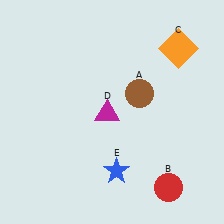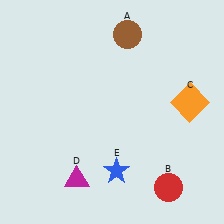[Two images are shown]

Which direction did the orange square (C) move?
The orange square (C) moved down.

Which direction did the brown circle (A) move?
The brown circle (A) moved up.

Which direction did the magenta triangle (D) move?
The magenta triangle (D) moved down.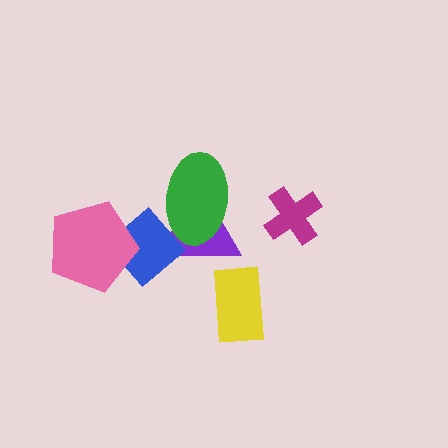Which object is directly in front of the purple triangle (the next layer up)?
The green ellipse is directly in front of the purple triangle.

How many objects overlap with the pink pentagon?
1 object overlaps with the pink pentagon.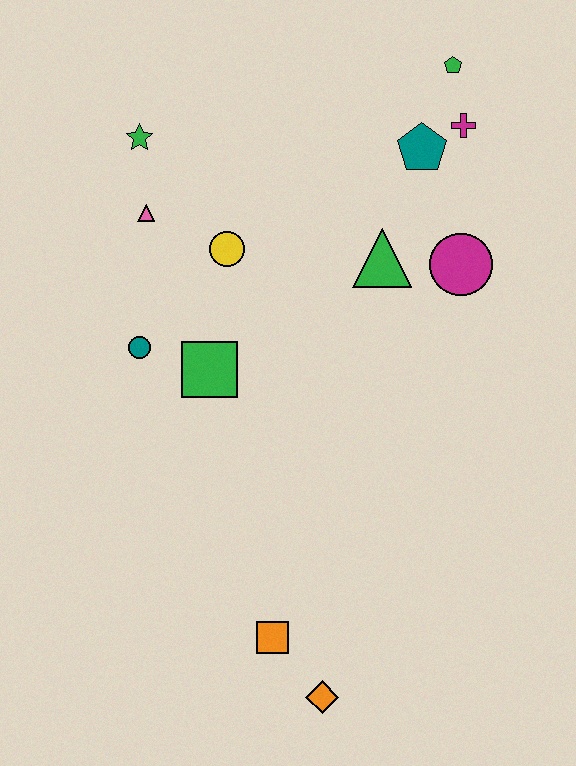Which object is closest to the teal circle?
The green square is closest to the teal circle.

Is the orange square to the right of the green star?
Yes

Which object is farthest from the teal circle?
The green pentagon is farthest from the teal circle.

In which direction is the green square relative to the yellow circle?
The green square is below the yellow circle.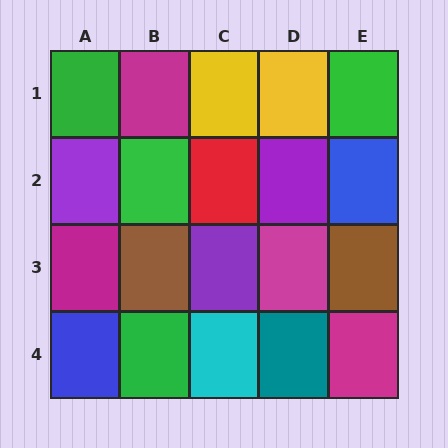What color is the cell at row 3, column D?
Magenta.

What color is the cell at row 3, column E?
Brown.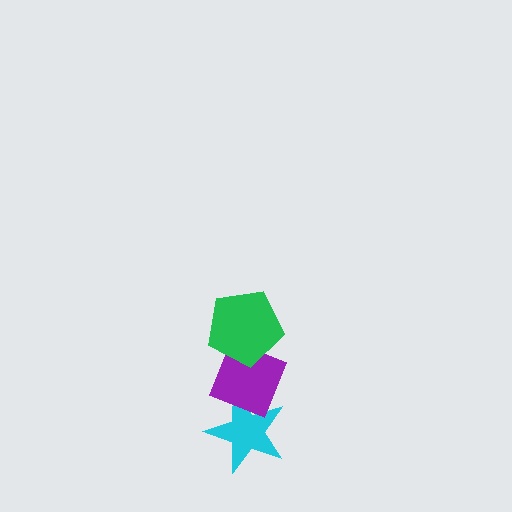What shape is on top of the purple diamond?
The green pentagon is on top of the purple diamond.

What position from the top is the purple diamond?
The purple diamond is 2nd from the top.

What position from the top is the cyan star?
The cyan star is 3rd from the top.